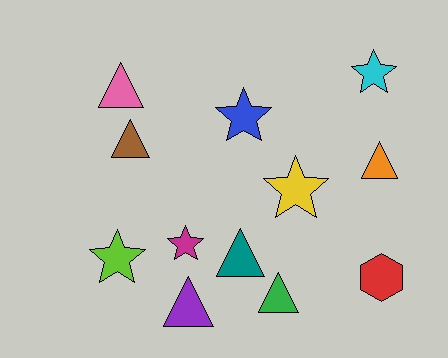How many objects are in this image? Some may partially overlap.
There are 12 objects.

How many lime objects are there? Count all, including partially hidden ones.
There is 1 lime object.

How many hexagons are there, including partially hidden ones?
There is 1 hexagon.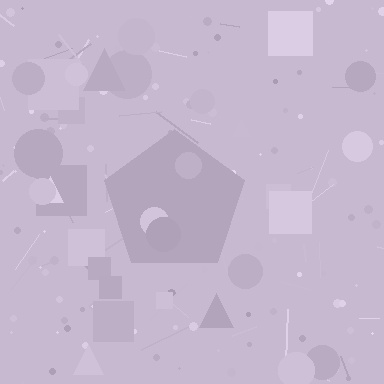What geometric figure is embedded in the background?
A pentagon is embedded in the background.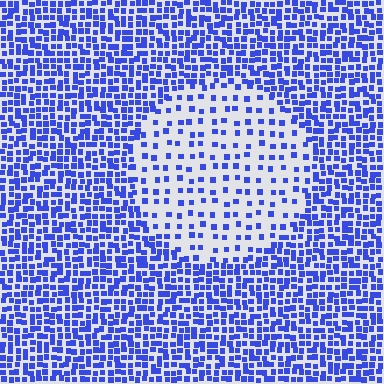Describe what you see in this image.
The image contains small blue elements arranged at two different densities. A circle-shaped region is visible where the elements are less densely packed than the surrounding area.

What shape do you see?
I see a circle.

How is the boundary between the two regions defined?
The boundary is defined by a change in element density (approximately 2.7x ratio). All elements are the same color, size, and shape.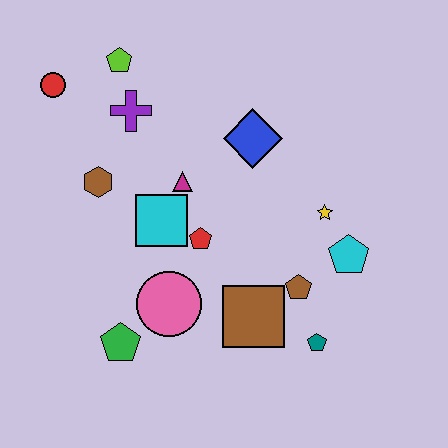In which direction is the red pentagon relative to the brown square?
The red pentagon is above the brown square.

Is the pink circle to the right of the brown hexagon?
Yes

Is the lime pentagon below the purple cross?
No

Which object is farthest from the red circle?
The teal pentagon is farthest from the red circle.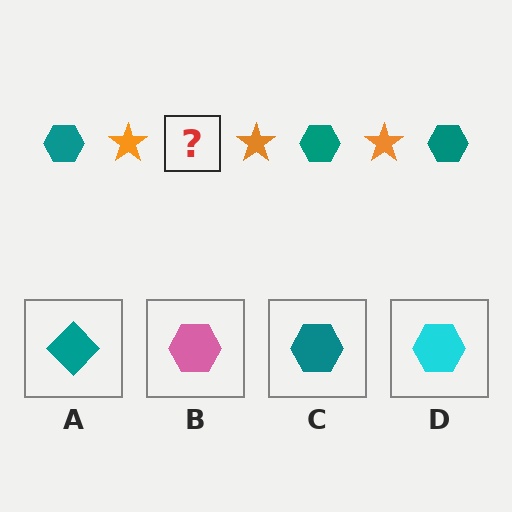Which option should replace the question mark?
Option C.